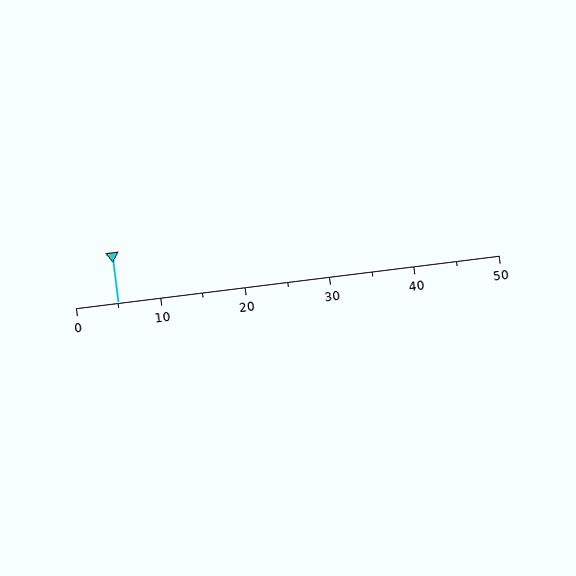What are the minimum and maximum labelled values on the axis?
The axis runs from 0 to 50.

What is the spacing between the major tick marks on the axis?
The major ticks are spaced 10 apart.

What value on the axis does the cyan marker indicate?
The marker indicates approximately 5.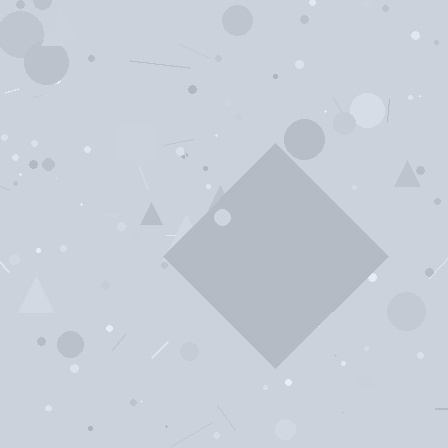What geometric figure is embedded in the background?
A diamond is embedded in the background.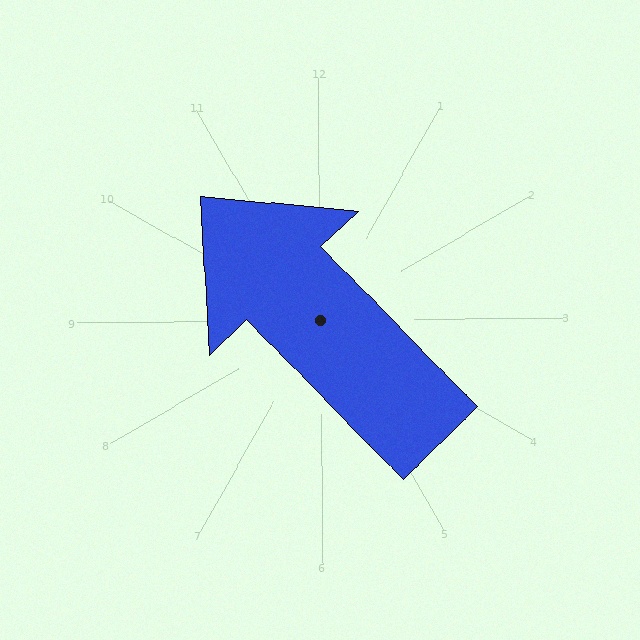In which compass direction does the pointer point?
Northwest.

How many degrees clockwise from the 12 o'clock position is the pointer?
Approximately 316 degrees.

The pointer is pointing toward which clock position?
Roughly 11 o'clock.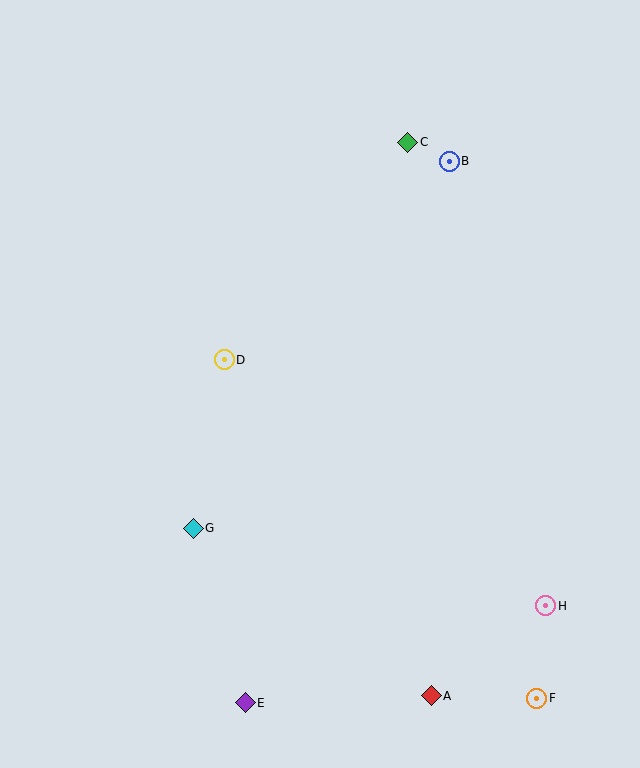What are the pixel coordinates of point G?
Point G is at (193, 528).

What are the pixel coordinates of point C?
Point C is at (408, 142).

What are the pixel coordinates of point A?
Point A is at (431, 696).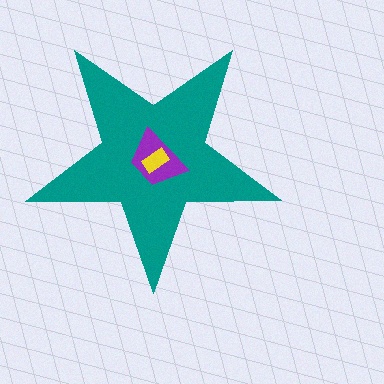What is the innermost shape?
The yellow rectangle.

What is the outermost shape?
The teal star.